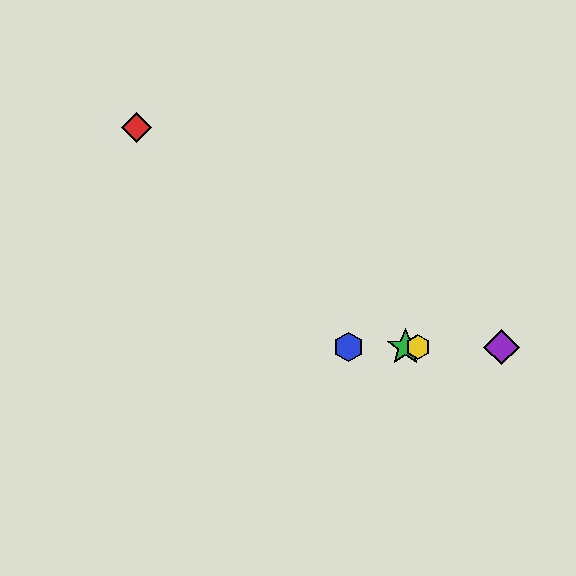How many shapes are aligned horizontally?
4 shapes (the blue hexagon, the green star, the yellow hexagon, the purple diamond) are aligned horizontally.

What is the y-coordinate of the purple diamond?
The purple diamond is at y≈347.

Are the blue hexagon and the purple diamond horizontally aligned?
Yes, both are at y≈347.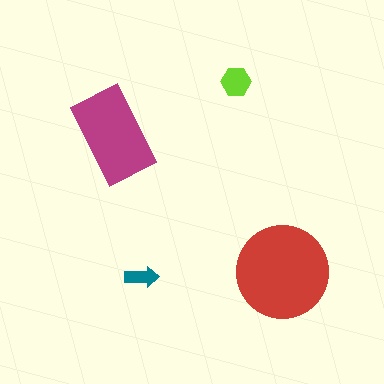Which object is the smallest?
The teal arrow.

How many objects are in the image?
There are 4 objects in the image.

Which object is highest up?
The lime hexagon is topmost.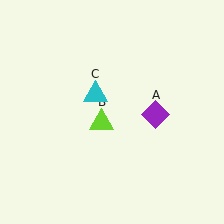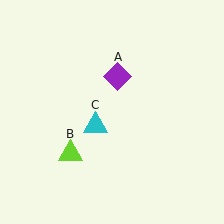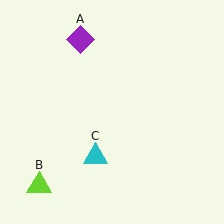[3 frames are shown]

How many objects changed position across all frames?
3 objects changed position: purple diamond (object A), lime triangle (object B), cyan triangle (object C).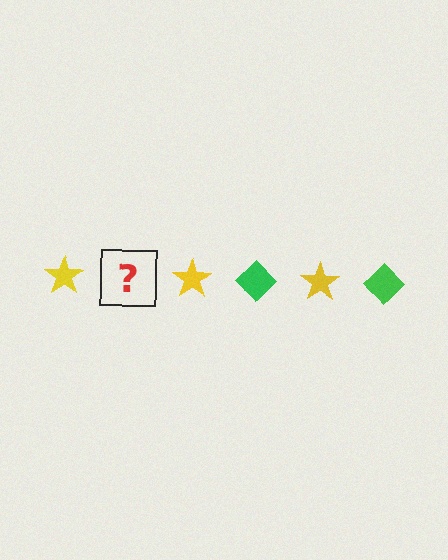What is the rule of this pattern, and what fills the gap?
The rule is that the pattern alternates between yellow star and green diamond. The gap should be filled with a green diamond.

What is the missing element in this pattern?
The missing element is a green diamond.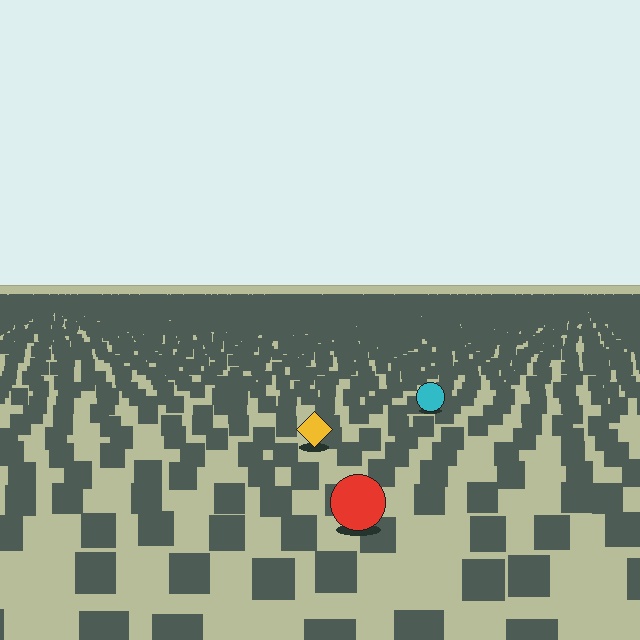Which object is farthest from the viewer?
The cyan circle is farthest from the viewer. It appears smaller and the ground texture around it is denser.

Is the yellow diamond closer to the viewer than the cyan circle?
Yes. The yellow diamond is closer — you can tell from the texture gradient: the ground texture is coarser near it.